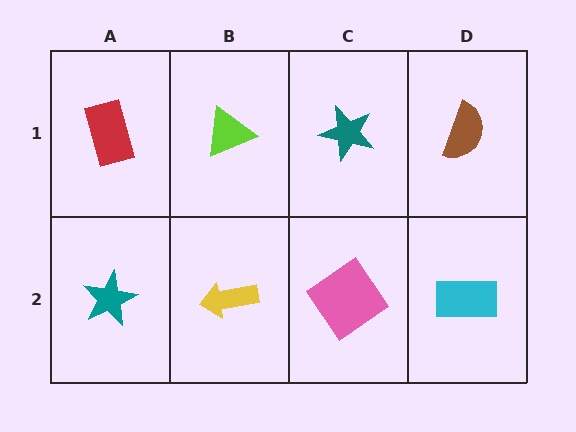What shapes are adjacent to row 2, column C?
A teal star (row 1, column C), a yellow arrow (row 2, column B), a cyan rectangle (row 2, column D).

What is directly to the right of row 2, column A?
A yellow arrow.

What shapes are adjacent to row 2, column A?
A red rectangle (row 1, column A), a yellow arrow (row 2, column B).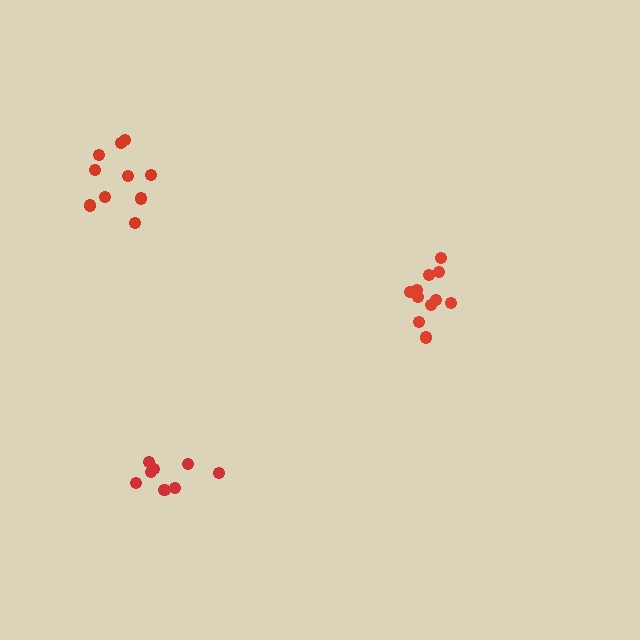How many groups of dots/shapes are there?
There are 3 groups.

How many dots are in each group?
Group 1: 10 dots, Group 2: 8 dots, Group 3: 11 dots (29 total).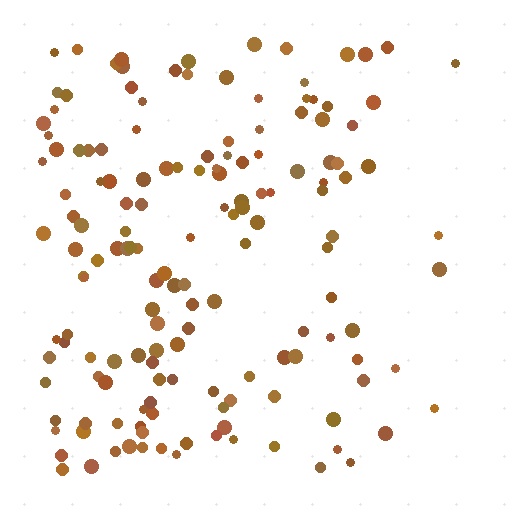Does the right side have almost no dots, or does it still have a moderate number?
Still a moderate number, just noticeably fewer than the left.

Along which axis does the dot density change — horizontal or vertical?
Horizontal.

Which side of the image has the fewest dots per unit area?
The right.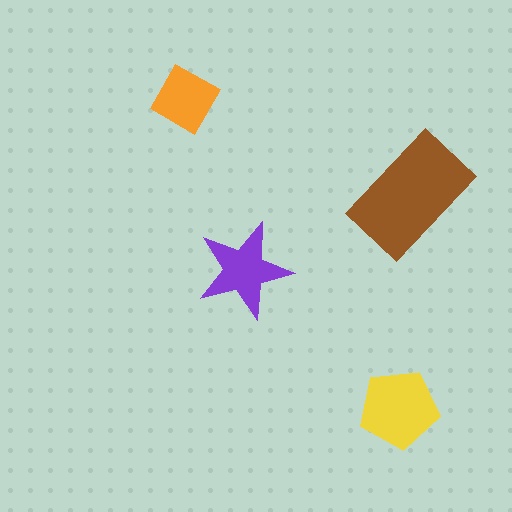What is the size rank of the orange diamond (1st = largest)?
4th.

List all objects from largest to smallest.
The brown rectangle, the yellow pentagon, the purple star, the orange diamond.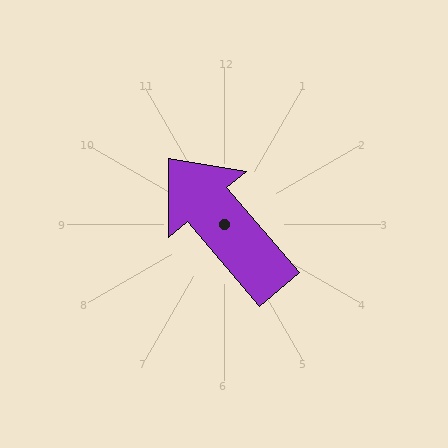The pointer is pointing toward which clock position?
Roughly 11 o'clock.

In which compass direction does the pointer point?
Northwest.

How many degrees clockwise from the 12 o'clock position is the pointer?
Approximately 320 degrees.